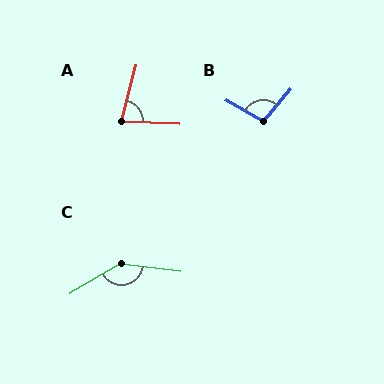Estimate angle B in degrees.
Approximately 101 degrees.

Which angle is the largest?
C, at approximately 143 degrees.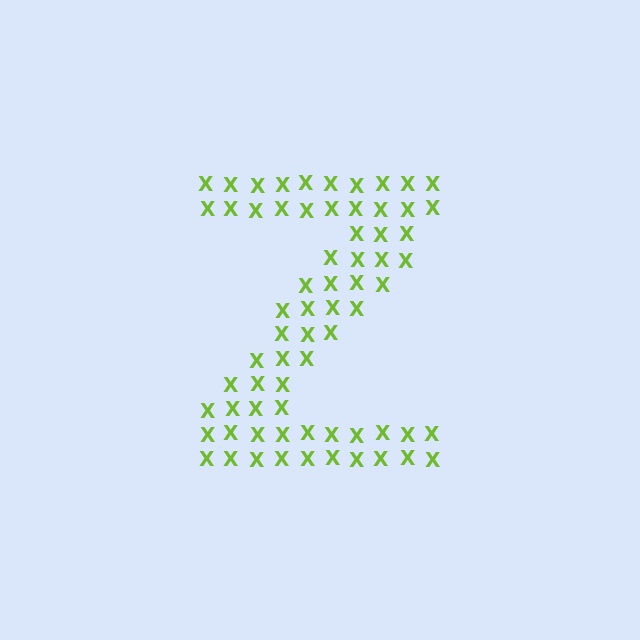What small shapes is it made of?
It is made of small letter X's.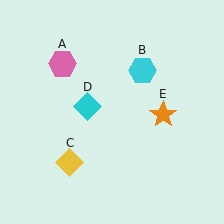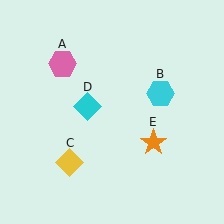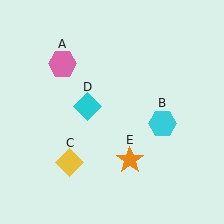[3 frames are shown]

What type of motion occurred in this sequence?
The cyan hexagon (object B), orange star (object E) rotated clockwise around the center of the scene.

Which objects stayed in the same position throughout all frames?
Pink hexagon (object A) and yellow diamond (object C) and cyan diamond (object D) remained stationary.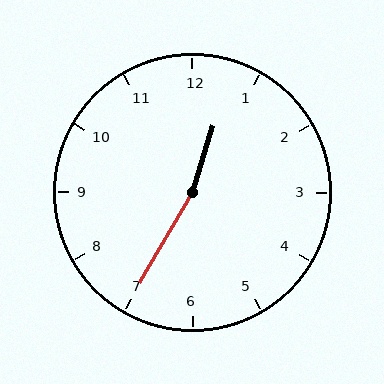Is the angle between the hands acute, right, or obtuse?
It is obtuse.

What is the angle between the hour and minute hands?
Approximately 168 degrees.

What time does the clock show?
12:35.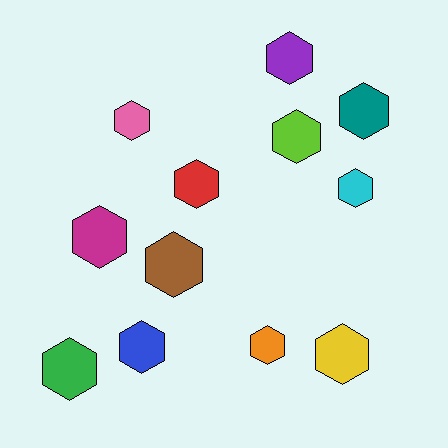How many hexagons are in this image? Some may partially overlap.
There are 12 hexagons.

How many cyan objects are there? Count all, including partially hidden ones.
There is 1 cyan object.